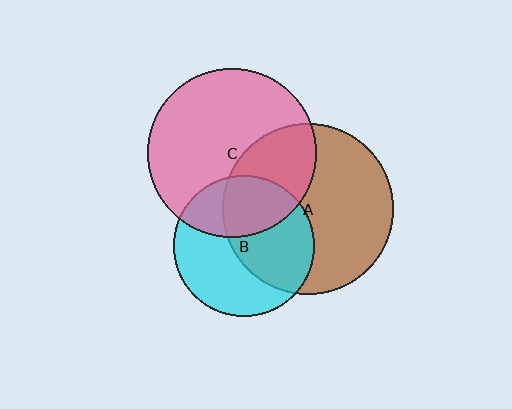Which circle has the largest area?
Circle A (brown).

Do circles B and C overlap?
Yes.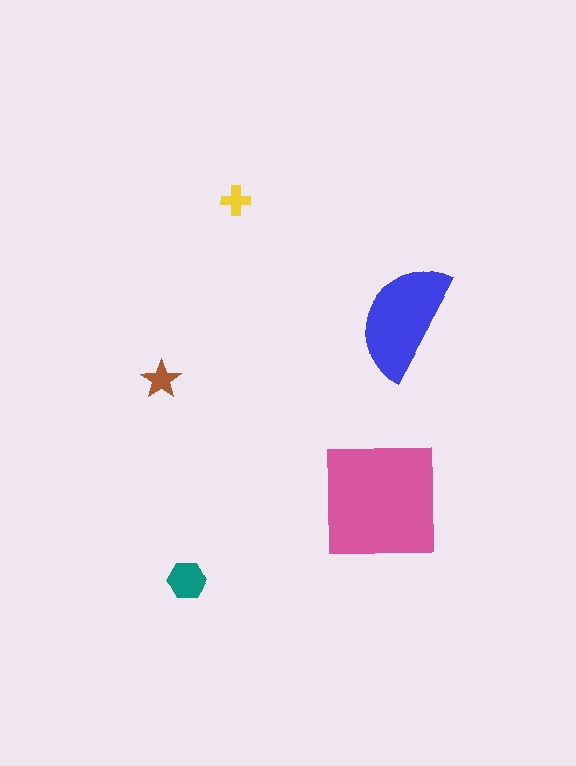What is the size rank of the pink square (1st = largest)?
1st.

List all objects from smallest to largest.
The yellow cross, the brown star, the teal hexagon, the blue semicircle, the pink square.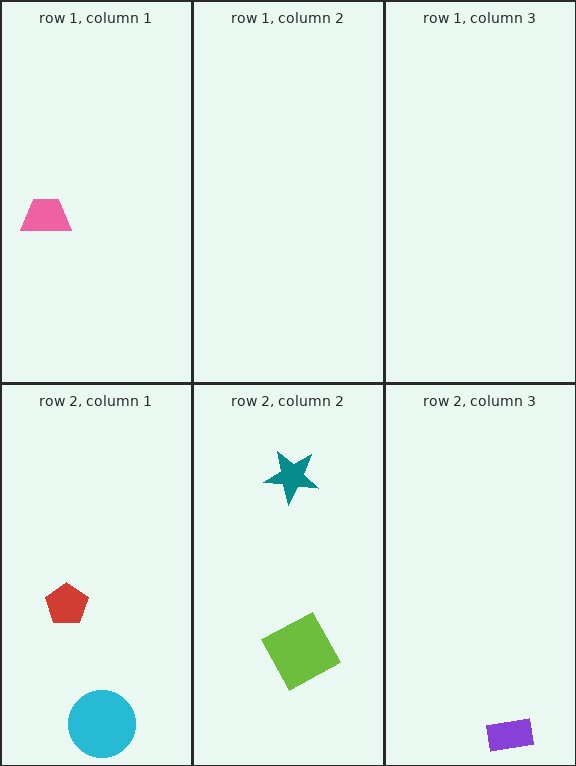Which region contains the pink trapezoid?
The row 1, column 1 region.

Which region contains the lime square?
The row 2, column 2 region.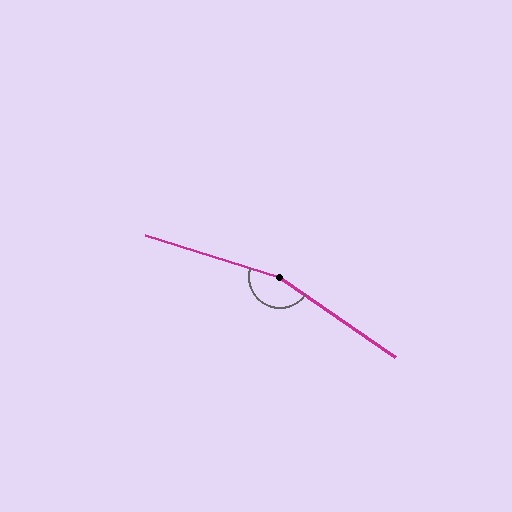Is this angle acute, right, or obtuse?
It is obtuse.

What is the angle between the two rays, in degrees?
Approximately 162 degrees.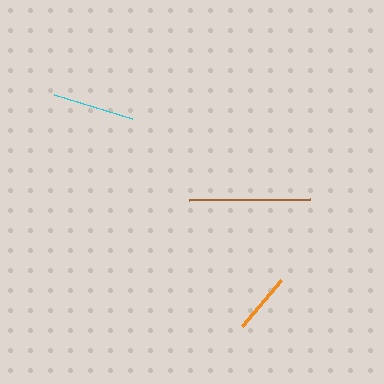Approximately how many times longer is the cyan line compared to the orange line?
The cyan line is approximately 1.4 times the length of the orange line.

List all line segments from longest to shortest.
From longest to shortest: brown, cyan, orange.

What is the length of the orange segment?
The orange segment is approximately 61 pixels long.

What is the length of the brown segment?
The brown segment is approximately 121 pixels long.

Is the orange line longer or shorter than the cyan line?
The cyan line is longer than the orange line.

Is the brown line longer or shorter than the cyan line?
The brown line is longer than the cyan line.